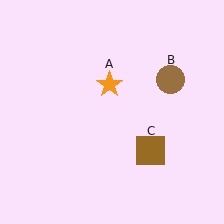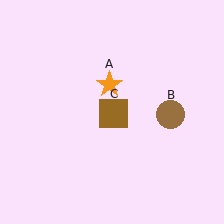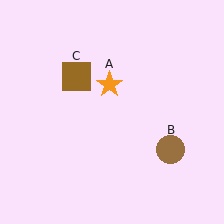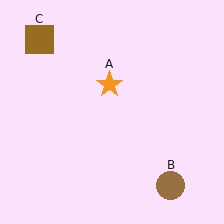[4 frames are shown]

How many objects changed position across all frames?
2 objects changed position: brown circle (object B), brown square (object C).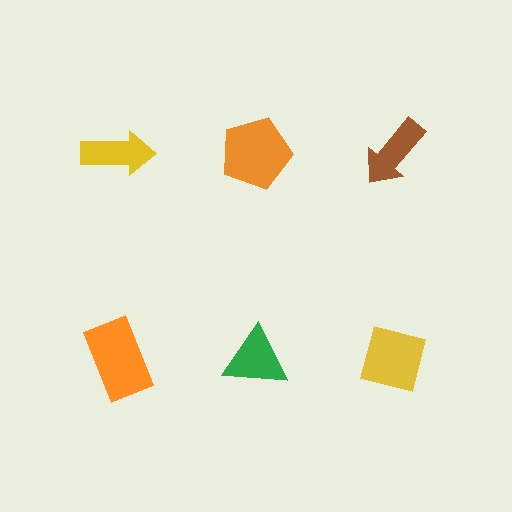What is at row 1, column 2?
An orange pentagon.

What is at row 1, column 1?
A yellow arrow.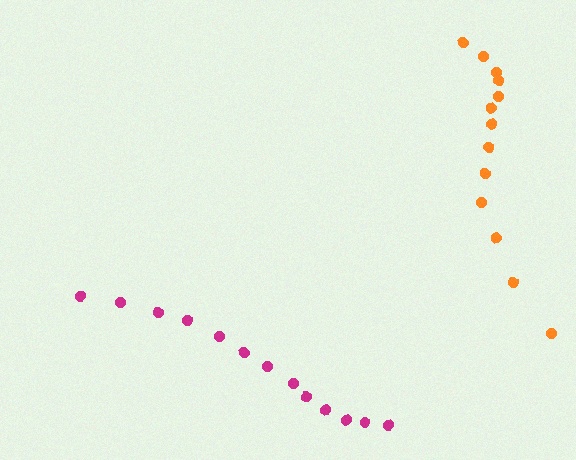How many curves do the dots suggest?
There are 2 distinct paths.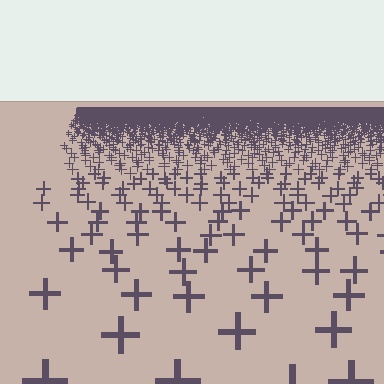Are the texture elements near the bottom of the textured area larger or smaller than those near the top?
Larger. Near the bottom, elements are closer to the viewer and appear at a bigger on-screen size.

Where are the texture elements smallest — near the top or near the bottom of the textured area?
Near the top.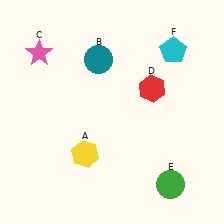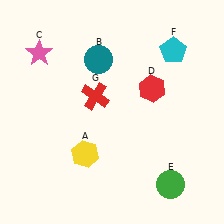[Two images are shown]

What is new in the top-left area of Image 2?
A red cross (G) was added in the top-left area of Image 2.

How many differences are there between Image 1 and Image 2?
There is 1 difference between the two images.